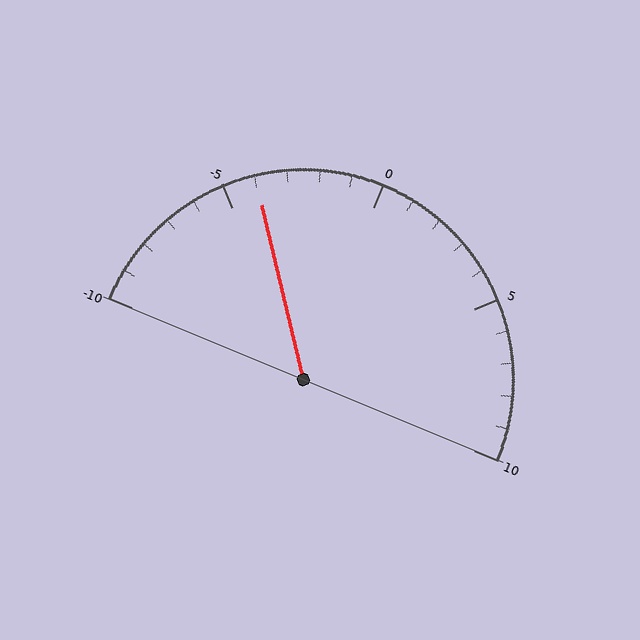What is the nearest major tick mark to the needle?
The nearest major tick mark is -5.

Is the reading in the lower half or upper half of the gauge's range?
The reading is in the lower half of the range (-10 to 10).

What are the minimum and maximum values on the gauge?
The gauge ranges from -10 to 10.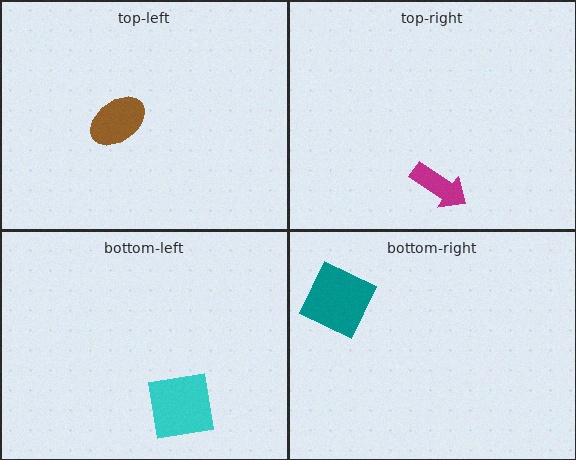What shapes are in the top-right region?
The magenta arrow.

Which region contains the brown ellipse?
The top-left region.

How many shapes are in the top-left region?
1.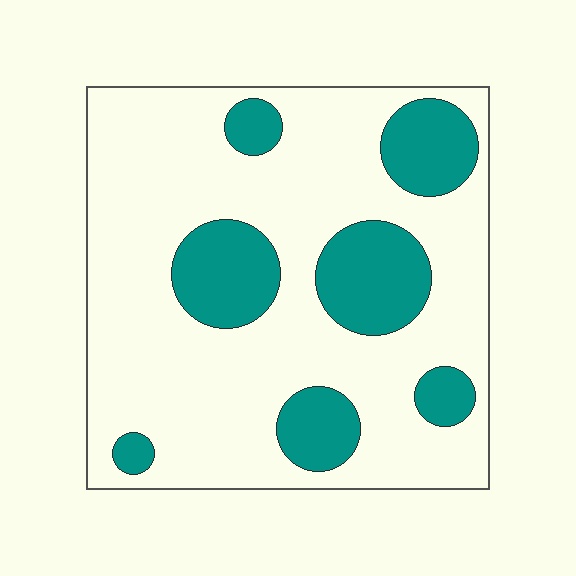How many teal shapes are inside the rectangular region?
7.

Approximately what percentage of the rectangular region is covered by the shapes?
Approximately 25%.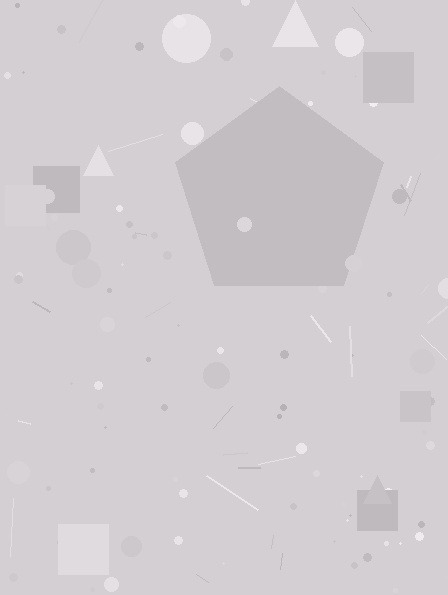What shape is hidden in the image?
A pentagon is hidden in the image.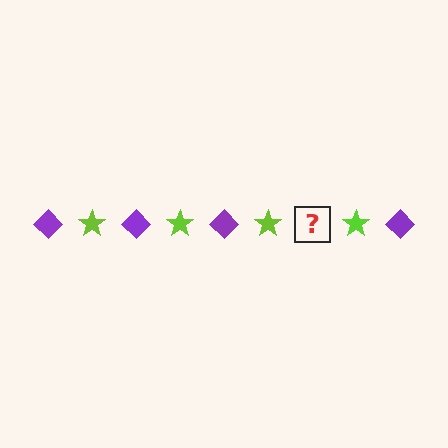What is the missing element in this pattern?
The missing element is a purple diamond.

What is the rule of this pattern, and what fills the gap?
The rule is that the pattern alternates between purple diamond and lime star. The gap should be filled with a purple diamond.